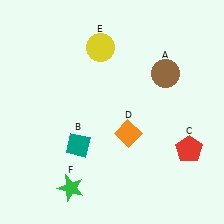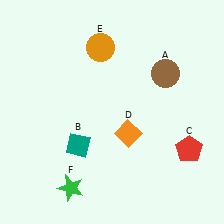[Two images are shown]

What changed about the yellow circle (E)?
In Image 1, E is yellow. In Image 2, it changed to orange.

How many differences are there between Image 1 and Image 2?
There is 1 difference between the two images.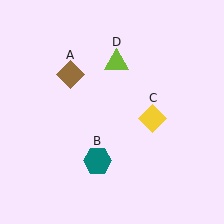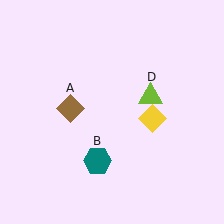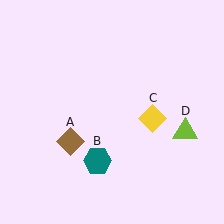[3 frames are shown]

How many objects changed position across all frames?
2 objects changed position: brown diamond (object A), lime triangle (object D).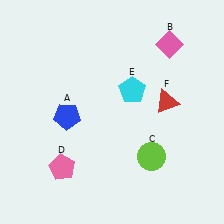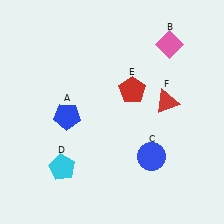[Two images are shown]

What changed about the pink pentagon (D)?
In Image 1, D is pink. In Image 2, it changed to cyan.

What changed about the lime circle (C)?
In Image 1, C is lime. In Image 2, it changed to blue.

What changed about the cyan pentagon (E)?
In Image 1, E is cyan. In Image 2, it changed to red.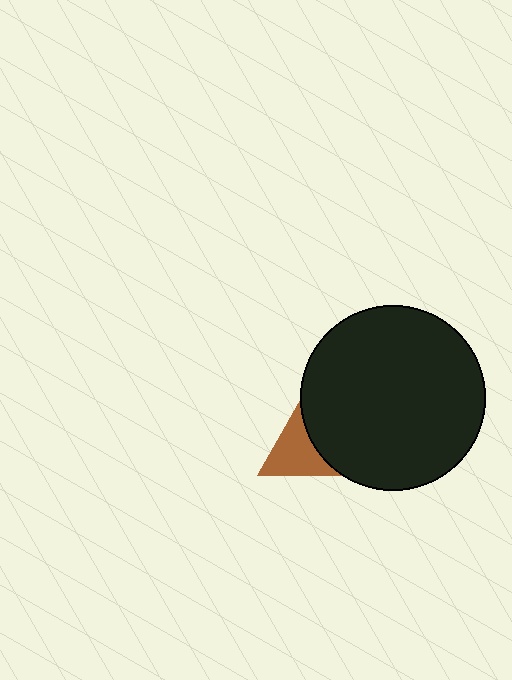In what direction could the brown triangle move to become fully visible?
The brown triangle could move left. That would shift it out from behind the black circle entirely.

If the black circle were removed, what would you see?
You would see the complete brown triangle.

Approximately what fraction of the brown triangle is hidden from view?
Roughly 56% of the brown triangle is hidden behind the black circle.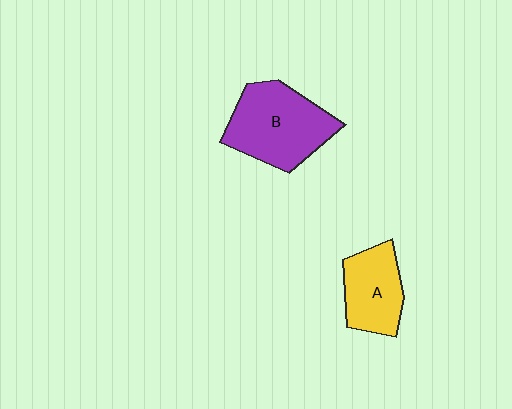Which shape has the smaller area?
Shape A (yellow).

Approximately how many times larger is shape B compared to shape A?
Approximately 1.5 times.